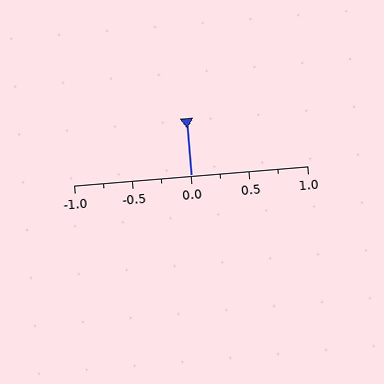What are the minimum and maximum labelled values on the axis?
The axis runs from -1.0 to 1.0.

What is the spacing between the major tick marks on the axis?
The major ticks are spaced 0.5 apart.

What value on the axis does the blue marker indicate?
The marker indicates approximately 0.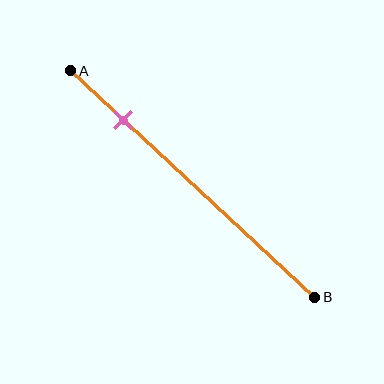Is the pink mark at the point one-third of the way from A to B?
No, the mark is at about 20% from A, not at the 33% one-third point.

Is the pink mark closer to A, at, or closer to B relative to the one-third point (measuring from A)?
The pink mark is closer to point A than the one-third point of segment AB.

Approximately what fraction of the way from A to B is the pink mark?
The pink mark is approximately 20% of the way from A to B.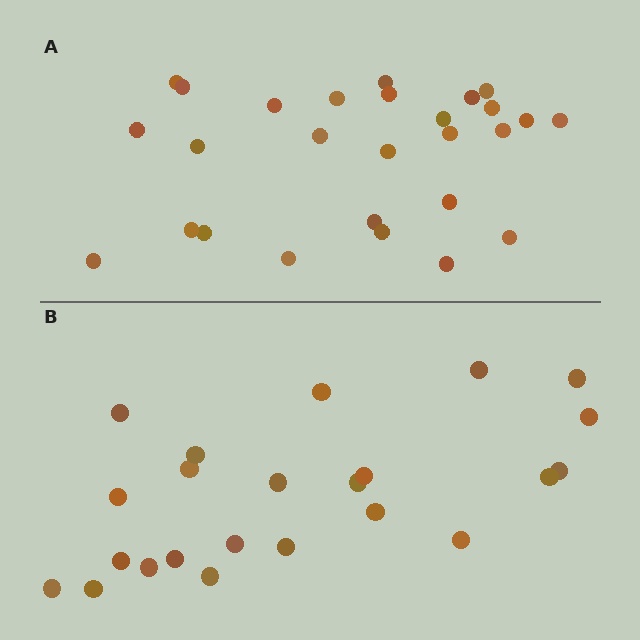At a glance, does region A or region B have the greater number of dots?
Region A (the top region) has more dots.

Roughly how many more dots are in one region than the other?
Region A has about 4 more dots than region B.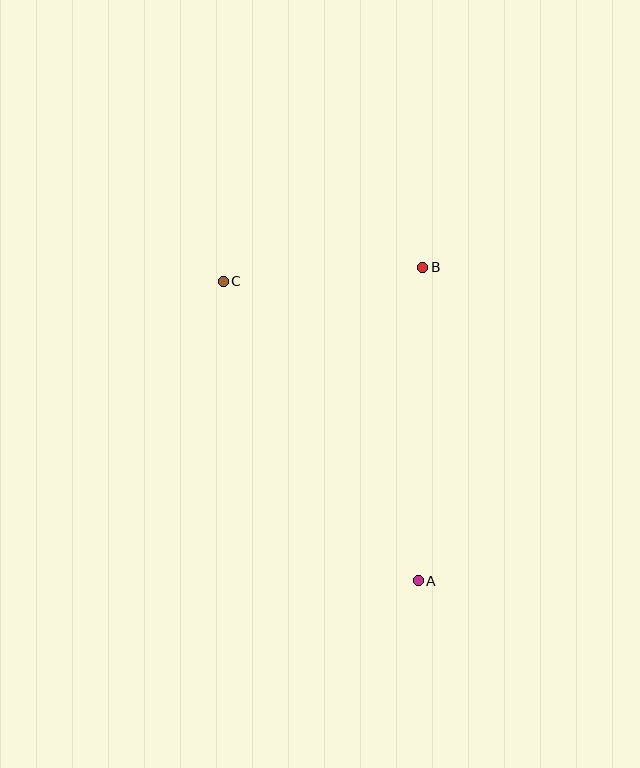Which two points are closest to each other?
Points B and C are closest to each other.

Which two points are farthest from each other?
Points A and C are farthest from each other.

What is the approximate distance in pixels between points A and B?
The distance between A and B is approximately 314 pixels.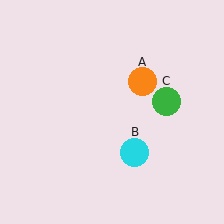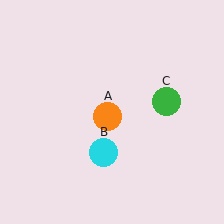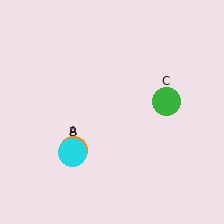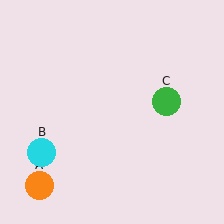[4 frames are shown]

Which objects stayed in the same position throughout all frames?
Green circle (object C) remained stationary.